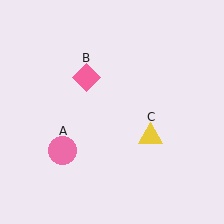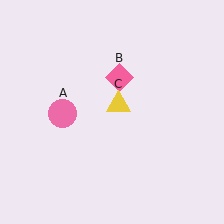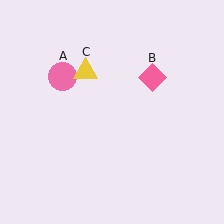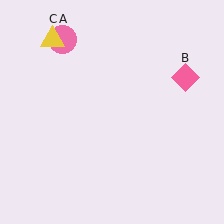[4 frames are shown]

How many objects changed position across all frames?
3 objects changed position: pink circle (object A), pink diamond (object B), yellow triangle (object C).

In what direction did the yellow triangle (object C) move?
The yellow triangle (object C) moved up and to the left.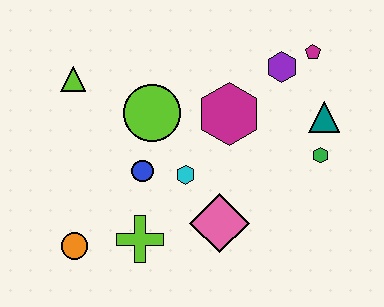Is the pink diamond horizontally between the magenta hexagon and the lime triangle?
Yes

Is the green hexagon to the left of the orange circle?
No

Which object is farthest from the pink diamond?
The lime triangle is farthest from the pink diamond.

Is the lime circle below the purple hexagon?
Yes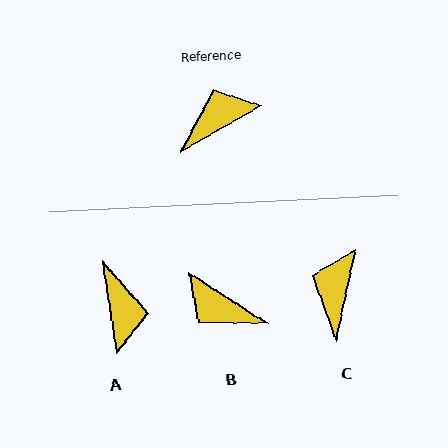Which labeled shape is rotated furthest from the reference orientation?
B, about 118 degrees away.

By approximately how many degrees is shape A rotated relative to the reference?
Approximately 111 degrees clockwise.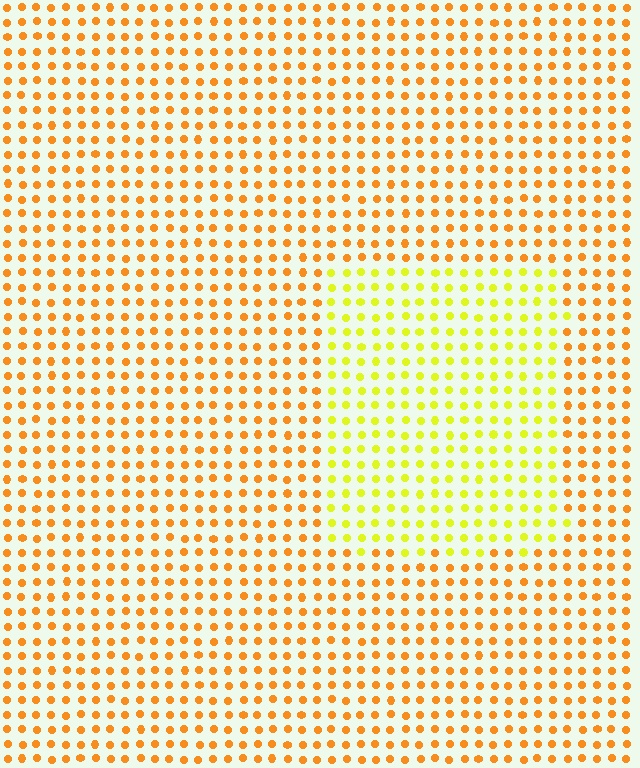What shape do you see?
I see a rectangle.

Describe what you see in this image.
The image is filled with small orange elements in a uniform arrangement. A rectangle-shaped region is visible where the elements are tinted to a slightly different hue, forming a subtle color boundary.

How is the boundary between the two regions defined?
The boundary is defined purely by a slight shift in hue (about 37 degrees). Spacing, size, and orientation are identical on both sides.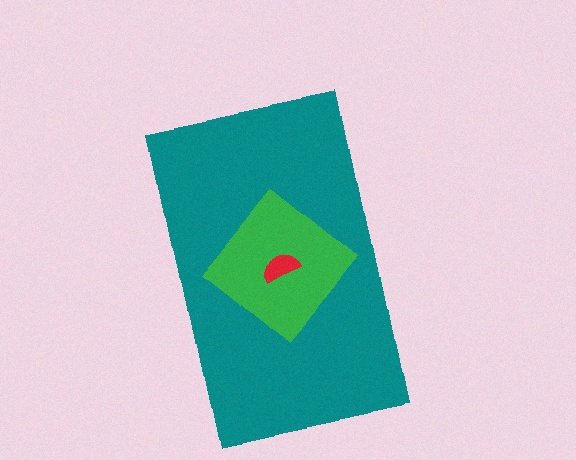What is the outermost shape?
The teal rectangle.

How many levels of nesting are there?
3.